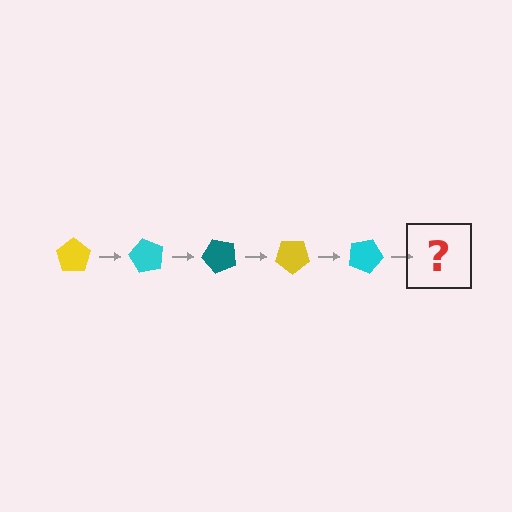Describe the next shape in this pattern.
It should be a teal pentagon, rotated 300 degrees from the start.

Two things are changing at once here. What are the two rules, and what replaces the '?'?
The two rules are that it rotates 60 degrees each step and the color cycles through yellow, cyan, and teal. The '?' should be a teal pentagon, rotated 300 degrees from the start.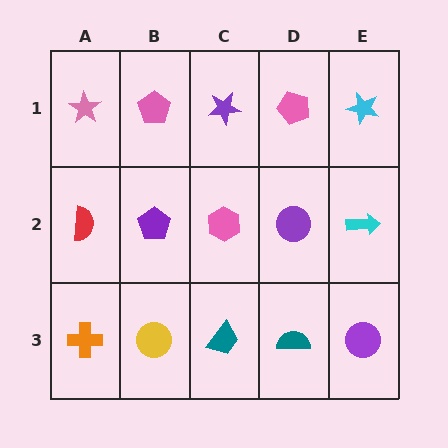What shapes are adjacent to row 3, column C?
A pink hexagon (row 2, column C), a yellow circle (row 3, column B), a teal semicircle (row 3, column D).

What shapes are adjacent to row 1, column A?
A red semicircle (row 2, column A), a pink pentagon (row 1, column B).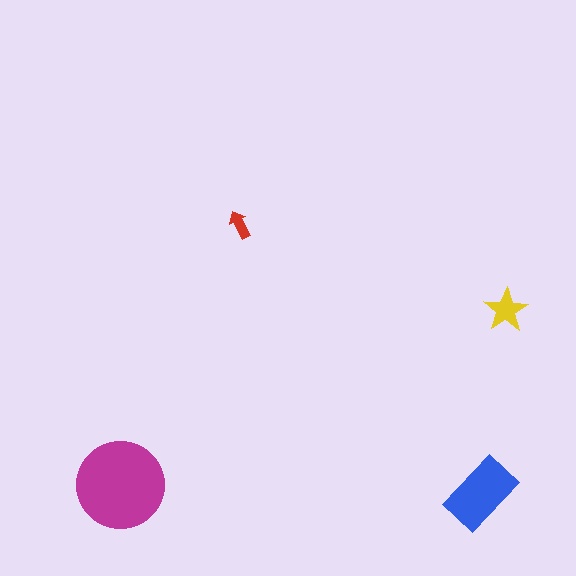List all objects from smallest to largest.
The red arrow, the yellow star, the blue rectangle, the magenta circle.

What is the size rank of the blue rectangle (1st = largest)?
2nd.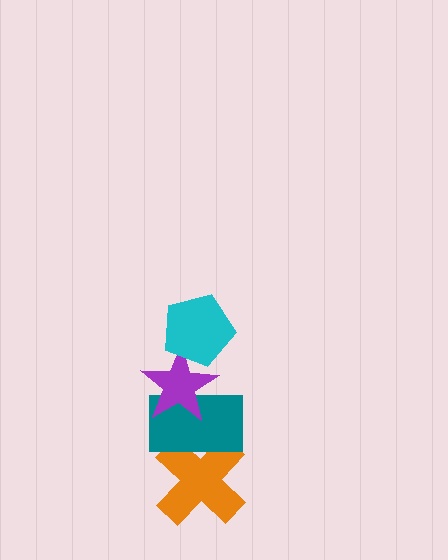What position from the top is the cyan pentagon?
The cyan pentagon is 1st from the top.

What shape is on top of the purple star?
The cyan pentagon is on top of the purple star.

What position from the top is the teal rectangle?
The teal rectangle is 3rd from the top.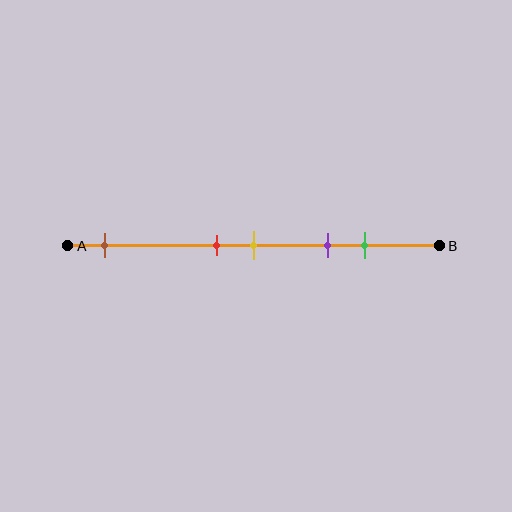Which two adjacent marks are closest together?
The red and yellow marks are the closest adjacent pair.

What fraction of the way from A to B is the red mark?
The red mark is approximately 40% (0.4) of the way from A to B.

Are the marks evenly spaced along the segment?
No, the marks are not evenly spaced.